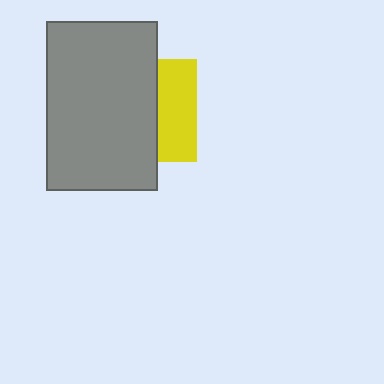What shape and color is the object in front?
The object in front is a gray rectangle.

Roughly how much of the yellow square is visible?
A small part of it is visible (roughly 38%).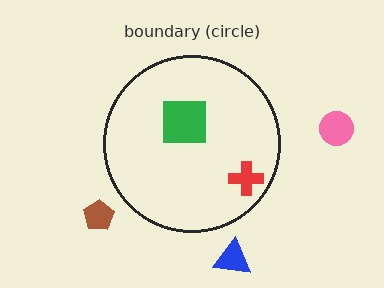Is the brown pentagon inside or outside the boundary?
Outside.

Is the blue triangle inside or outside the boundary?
Outside.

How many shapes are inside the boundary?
2 inside, 3 outside.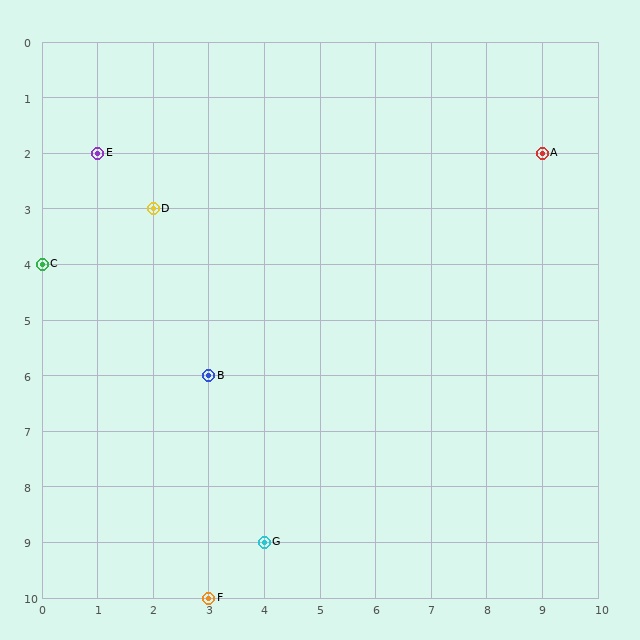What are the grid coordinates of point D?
Point D is at grid coordinates (2, 3).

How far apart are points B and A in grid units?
Points B and A are 6 columns and 4 rows apart (about 7.2 grid units diagonally).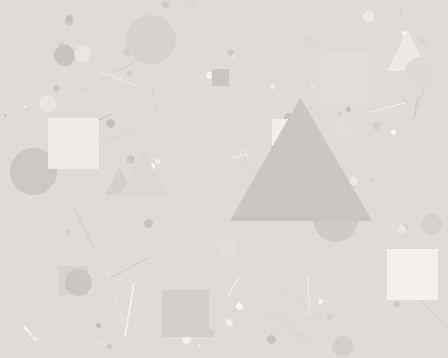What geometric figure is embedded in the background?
A triangle is embedded in the background.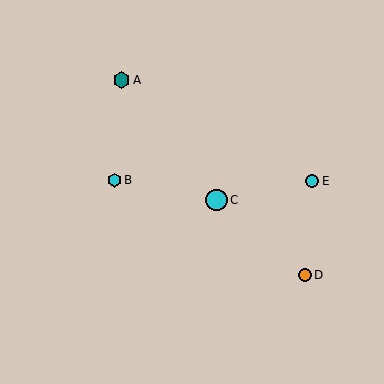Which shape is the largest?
The cyan circle (labeled C) is the largest.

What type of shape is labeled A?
Shape A is a teal hexagon.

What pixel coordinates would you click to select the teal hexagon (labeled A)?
Click at (122, 80) to select the teal hexagon A.